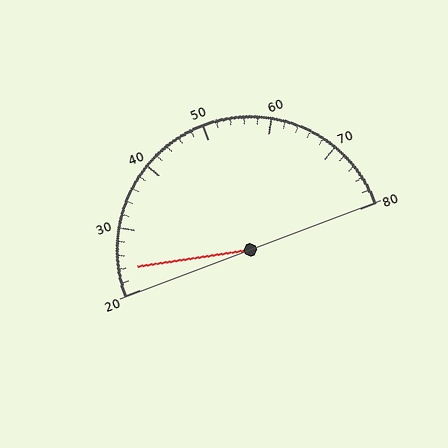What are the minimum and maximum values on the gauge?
The gauge ranges from 20 to 80.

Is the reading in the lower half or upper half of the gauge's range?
The reading is in the lower half of the range (20 to 80).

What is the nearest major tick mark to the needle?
The nearest major tick mark is 20.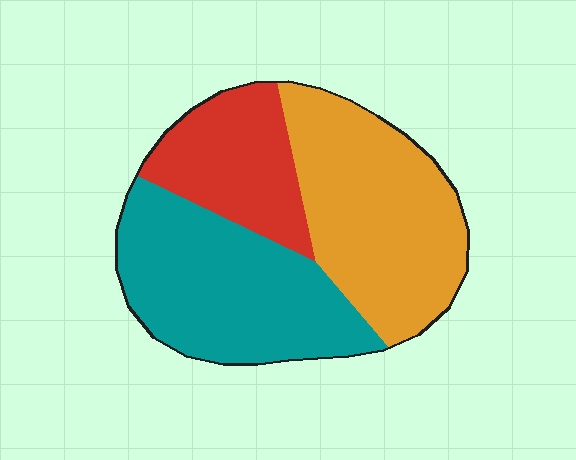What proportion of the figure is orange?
Orange covers around 40% of the figure.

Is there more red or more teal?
Teal.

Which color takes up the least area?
Red, at roughly 20%.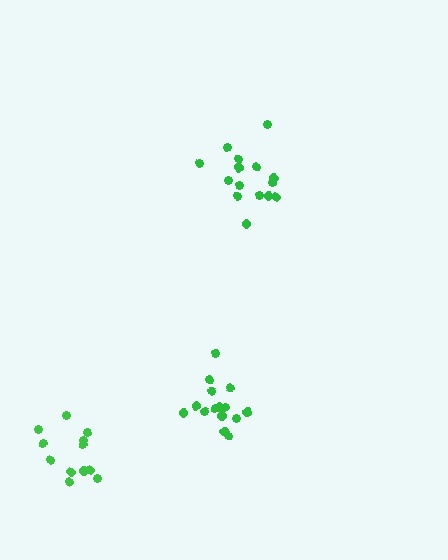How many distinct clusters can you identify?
There are 3 distinct clusters.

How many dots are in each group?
Group 1: 16 dots, Group 2: 15 dots, Group 3: 12 dots (43 total).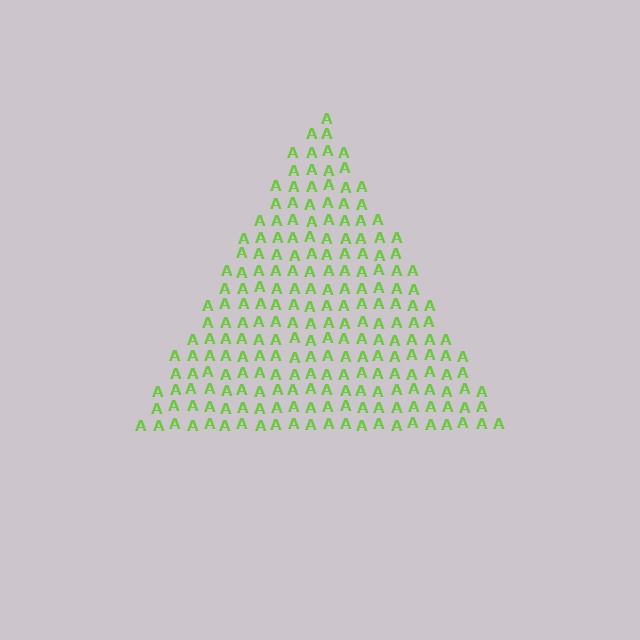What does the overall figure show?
The overall figure shows a triangle.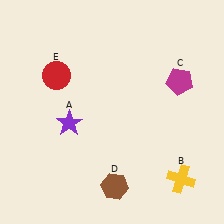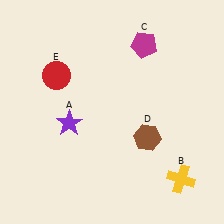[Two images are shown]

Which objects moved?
The objects that moved are: the magenta pentagon (C), the brown hexagon (D).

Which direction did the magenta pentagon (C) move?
The magenta pentagon (C) moved up.